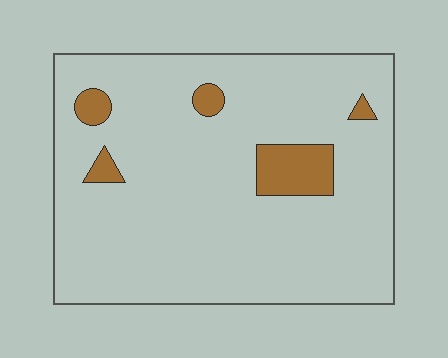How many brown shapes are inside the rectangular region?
5.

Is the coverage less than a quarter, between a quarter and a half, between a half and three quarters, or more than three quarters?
Less than a quarter.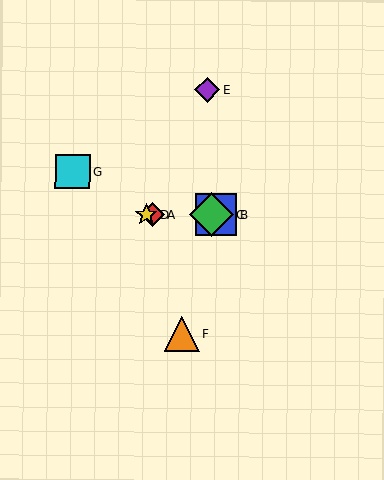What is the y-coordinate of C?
Object C is at y≈215.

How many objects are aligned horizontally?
4 objects (A, B, C, D) are aligned horizontally.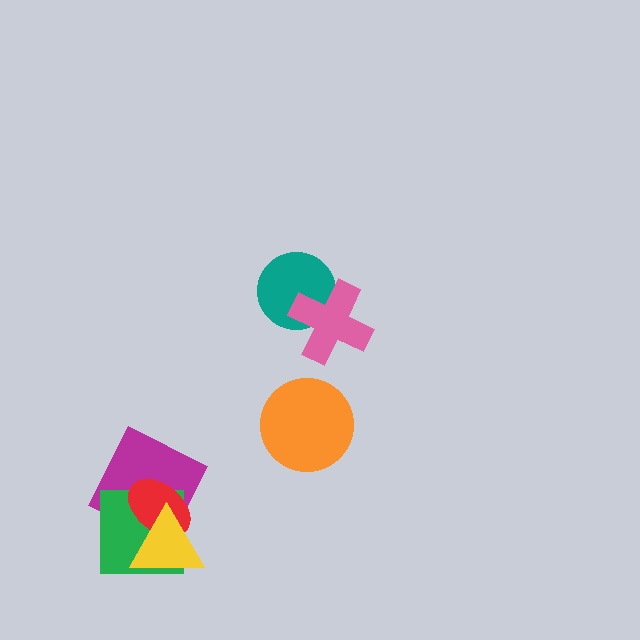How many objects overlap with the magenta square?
3 objects overlap with the magenta square.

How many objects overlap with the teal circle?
1 object overlaps with the teal circle.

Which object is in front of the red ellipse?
The yellow triangle is in front of the red ellipse.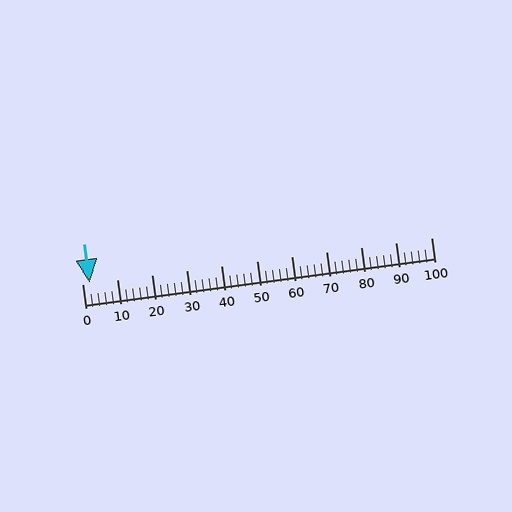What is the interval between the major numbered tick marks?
The major tick marks are spaced 10 units apart.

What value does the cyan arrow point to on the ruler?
The cyan arrow points to approximately 2.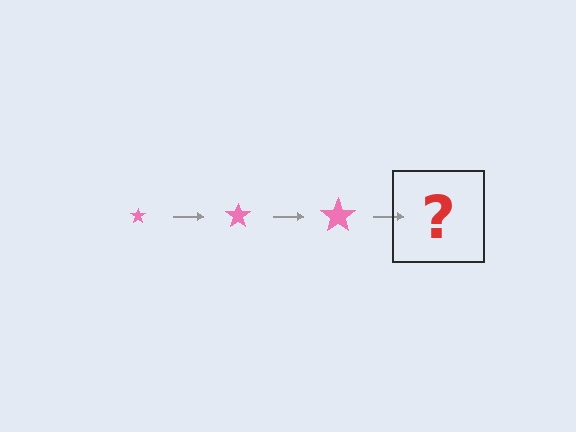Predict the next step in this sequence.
The next step is a pink star, larger than the previous one.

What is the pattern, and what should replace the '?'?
The pattern is that the star gets progressively larger each step. The '?' should be a pink star, larger than the previous one.